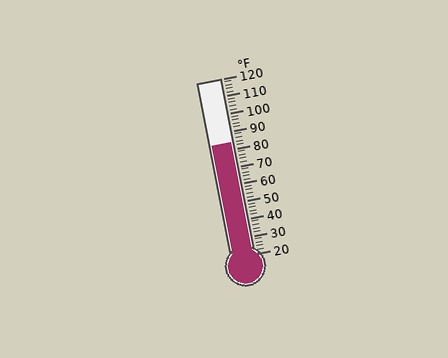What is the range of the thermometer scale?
The thermometer scale ranges from 20°F to 120°F.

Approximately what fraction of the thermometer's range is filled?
The thermometer is filled to approximately 65% of its range.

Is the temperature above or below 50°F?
The temperature is above 50°F.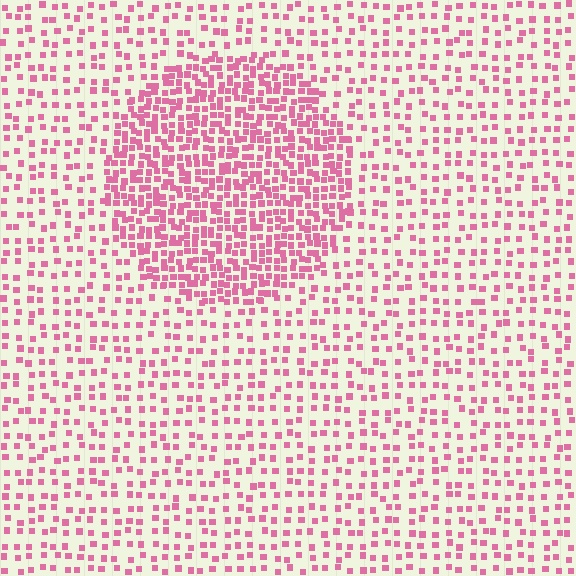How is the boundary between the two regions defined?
The boundary is defined by a change in element density (approximately 2.3x ratio). All elements are the same color, size, and shape.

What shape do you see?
I see a circle.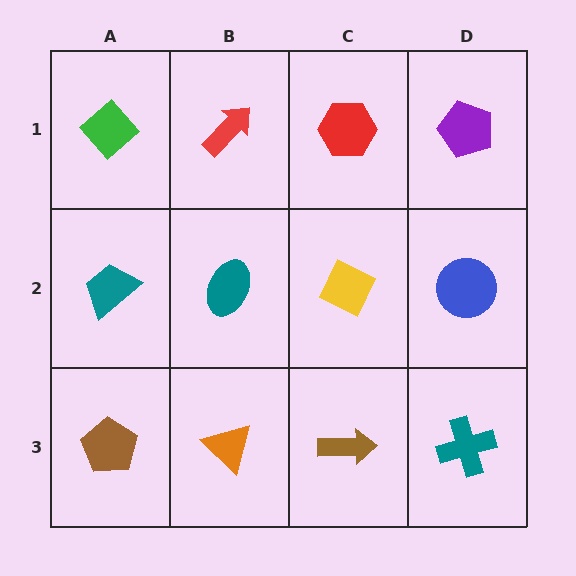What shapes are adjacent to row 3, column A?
A teal trapezoid (row 2, column A), an orange triangle (row 3, column B).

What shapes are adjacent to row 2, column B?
A red arrow (row 1, column B), an orange triangle (row 3, column B), a teal trapezoid (row 2, column A), a yellow diamond (row 2, column C).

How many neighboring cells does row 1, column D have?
2.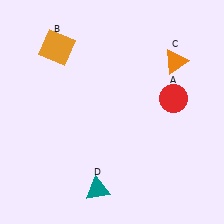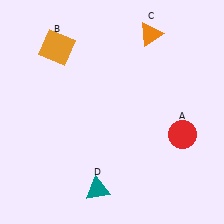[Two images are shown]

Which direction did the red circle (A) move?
The red circle (A) moved down.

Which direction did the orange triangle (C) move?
The orange triangle (C) moved up.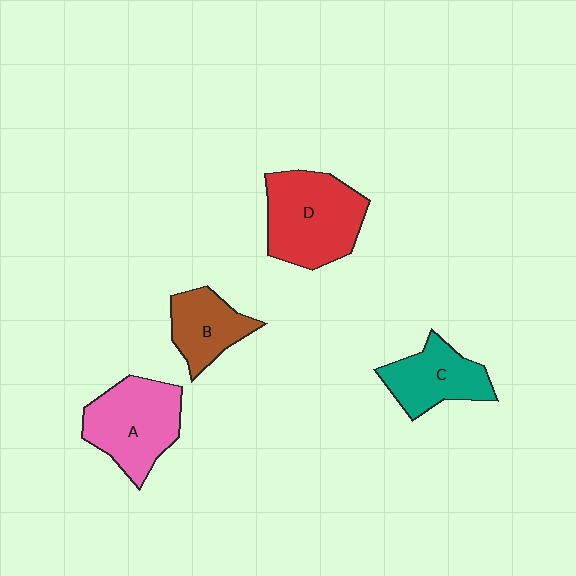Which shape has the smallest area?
Shape B (brown).